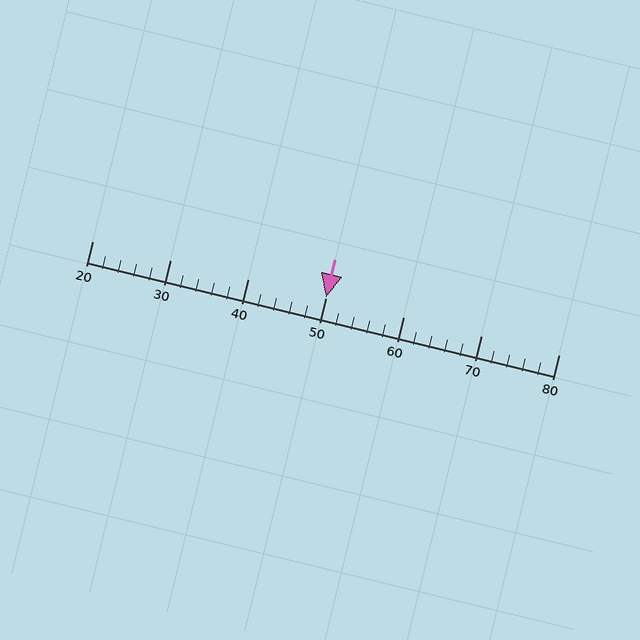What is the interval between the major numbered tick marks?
The major tick marks are spaced 10 units apart.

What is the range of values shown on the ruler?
The ruler shows values from 20 to 80.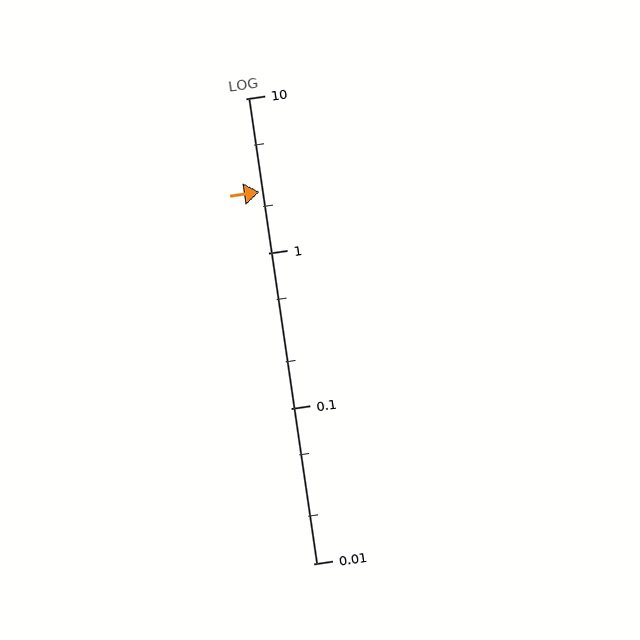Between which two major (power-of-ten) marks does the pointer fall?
The pointer is between 1 and 10.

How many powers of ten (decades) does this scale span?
The scale spans 3 decades, from 0.01 to 10.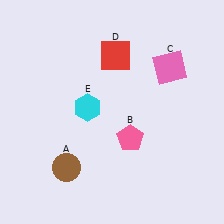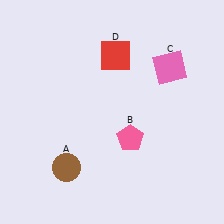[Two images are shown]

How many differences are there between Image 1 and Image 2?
There is 1 difference between the two images.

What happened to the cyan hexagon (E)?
The cyan hexagon (E) was removed in Image 2. It was in the top-left area of Image 1.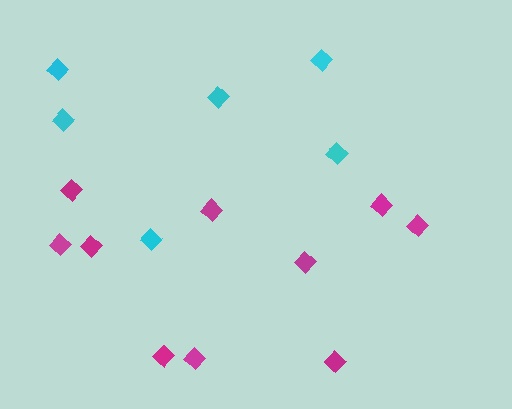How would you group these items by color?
There are 2 groups: one group of cyan diamonds (6) and one group of magenta diamonds (10).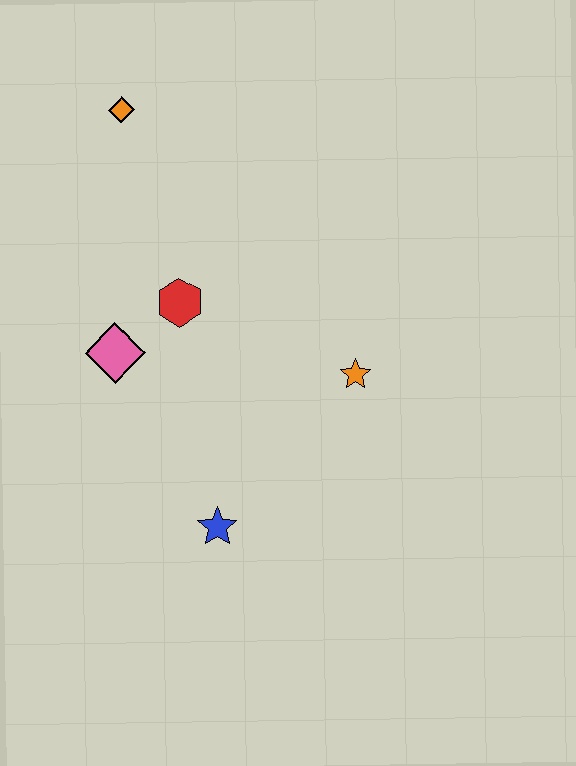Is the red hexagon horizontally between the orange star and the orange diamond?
Yes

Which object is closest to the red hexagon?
The pink diamond is closest to the red hexagon.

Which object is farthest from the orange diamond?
The blue star is farthest from the orange diamond.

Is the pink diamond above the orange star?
Yes